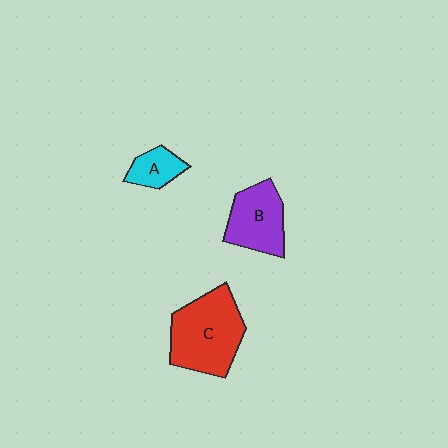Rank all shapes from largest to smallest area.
From largest to smallest: C (red), B (purple), A (cyan).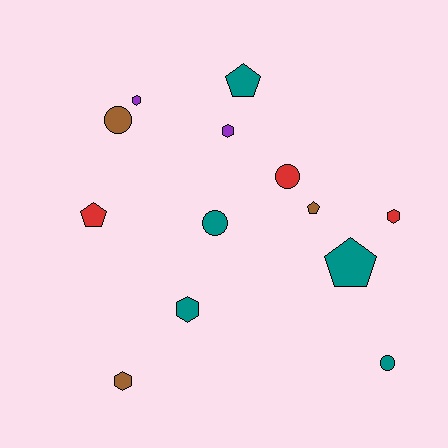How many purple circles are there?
There are no purple circles.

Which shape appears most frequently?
Hexagon, with 5 objects.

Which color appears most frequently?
Teal, with 5 objects.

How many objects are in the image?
There are 13 objects.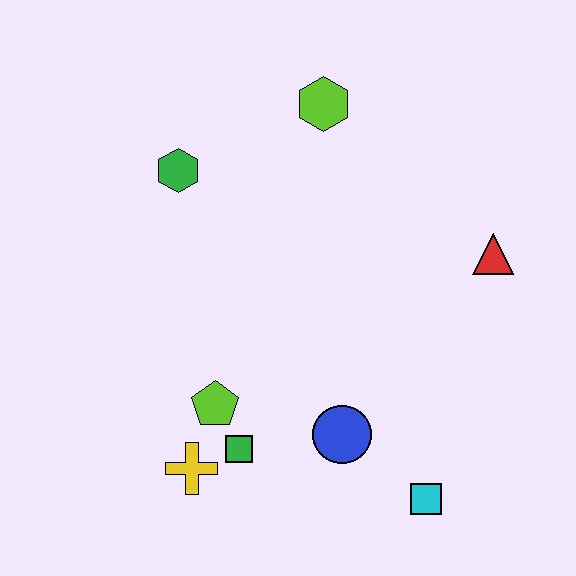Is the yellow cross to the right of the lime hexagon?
No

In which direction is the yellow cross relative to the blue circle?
The yellow cross is to the left of the blue circle.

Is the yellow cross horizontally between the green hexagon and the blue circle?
Yes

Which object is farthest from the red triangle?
The yellow cross is farthest from the red triangle.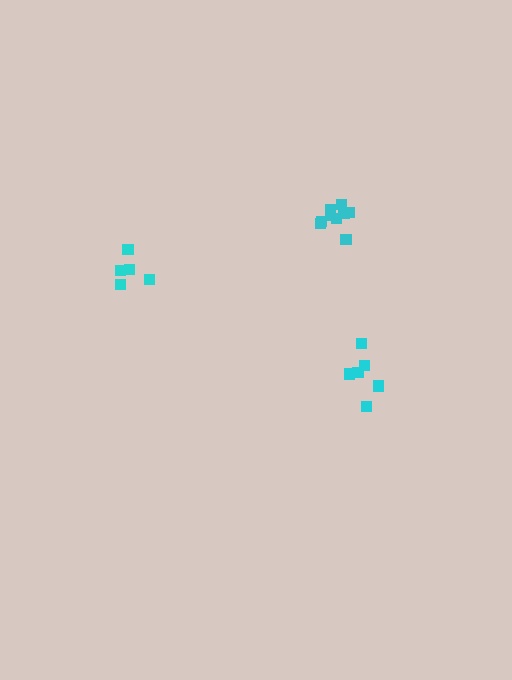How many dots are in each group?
Group 1: 6 dots, Group 2: 5 dots, Group 3: 9 dots (20 total).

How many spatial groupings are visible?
There are 3 spatial groupings.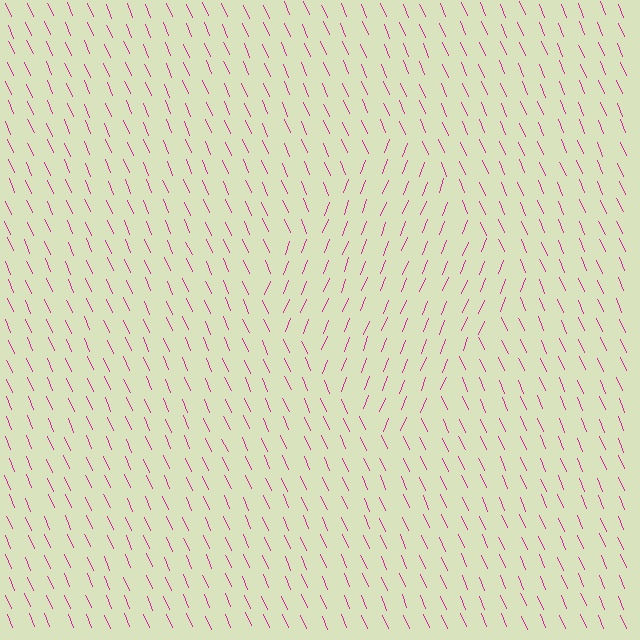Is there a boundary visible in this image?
Yes, there is a texture boundary formed by a change in line orientation.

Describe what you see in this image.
The image is filled with small magenta line segments. A diamond region in the image has lines oriented differently from the surrounding lines, creating a visible texture boundary.